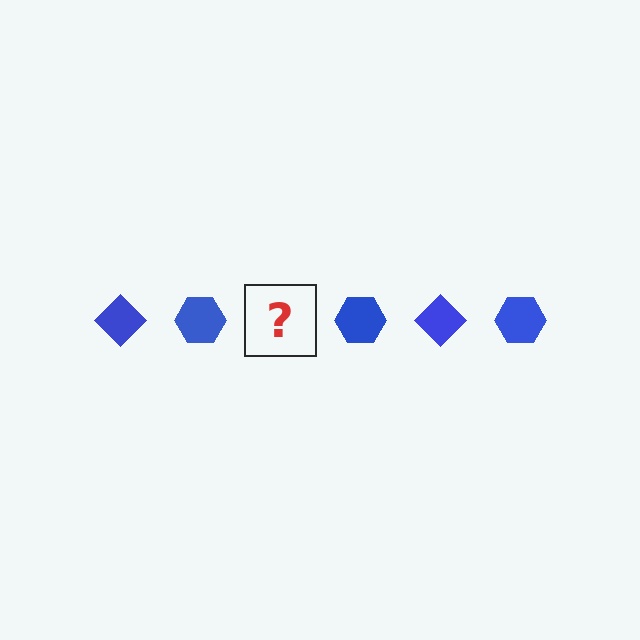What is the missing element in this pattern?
The missing element is a blue diamond.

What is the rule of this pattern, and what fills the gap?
The rule is that the pattern cycles through diamond, hexagon shapes in blue. The gap should be filled with a blue diamond.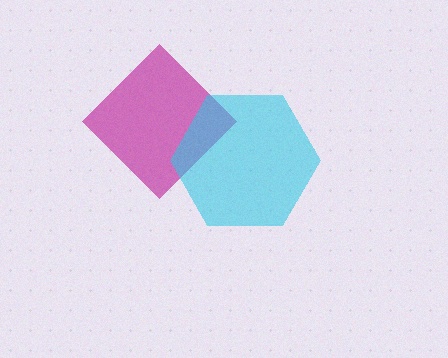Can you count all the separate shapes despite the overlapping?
Yes, there are 2 separate shapes.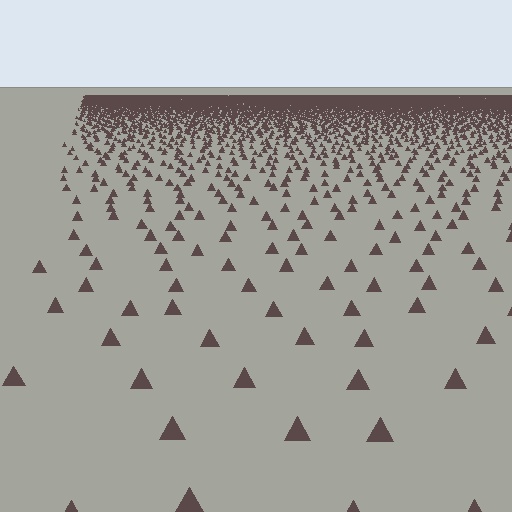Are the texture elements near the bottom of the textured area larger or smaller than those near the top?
Larger. Near the bottom, elements are closer to the viewer and appear at a bigger on-screen size.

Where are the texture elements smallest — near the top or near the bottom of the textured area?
Near the top.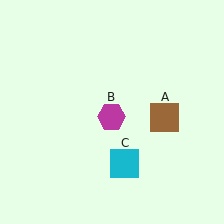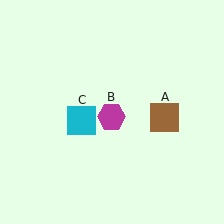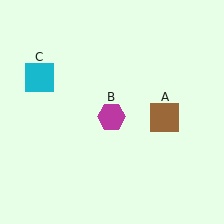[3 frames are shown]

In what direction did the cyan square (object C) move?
The cyan square (object C) moved up and to the left.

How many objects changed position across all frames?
1 object changed position: cyan square (object C).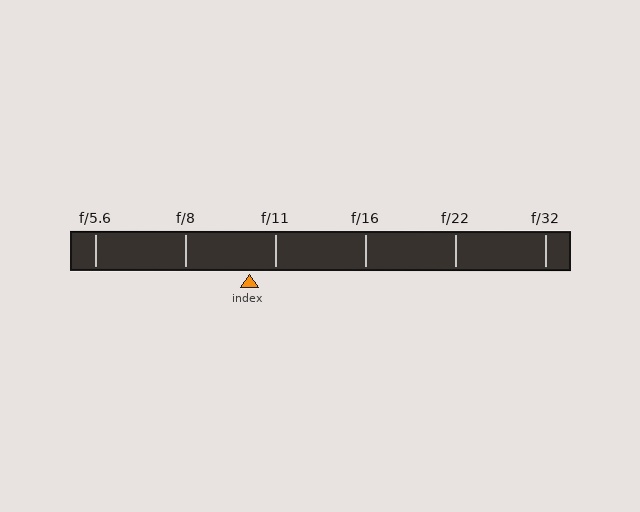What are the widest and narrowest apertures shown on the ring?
The widest aperture shown is f/5.6 and the narrowest is f/32.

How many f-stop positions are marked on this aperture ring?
There are 6 f-stop positions marked.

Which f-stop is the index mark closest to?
The index mark is closest to f/11.